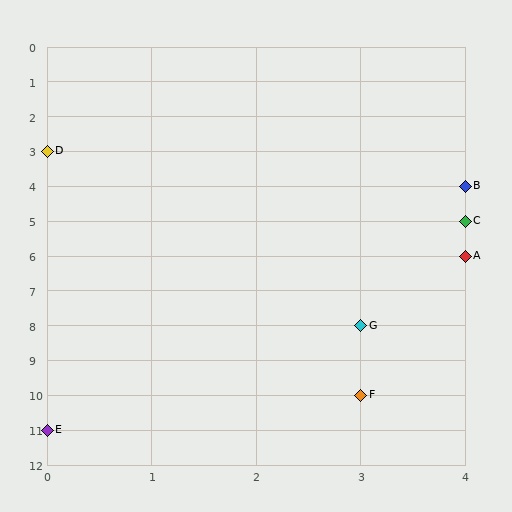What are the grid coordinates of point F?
Point F is at grid coordinates (3, 10).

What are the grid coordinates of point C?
Point C is at grid coordinates (4, 5).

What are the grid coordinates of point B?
Point B is at grid coordinates (4, 4).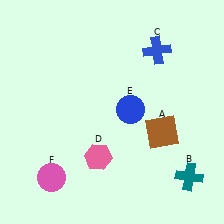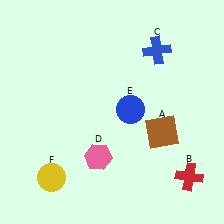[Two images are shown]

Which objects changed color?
B changed from teal to red. F changed from pink to yellow.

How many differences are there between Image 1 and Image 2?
There are 2 differences between the two images.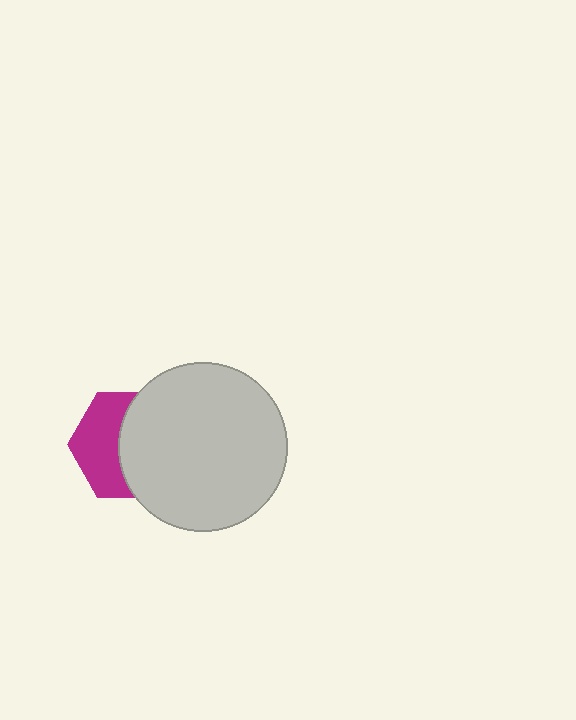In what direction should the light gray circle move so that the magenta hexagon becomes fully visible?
The light gray circle should move right. That is the shortest direction to clear the overlap and leave the magenta hexagon fully visible.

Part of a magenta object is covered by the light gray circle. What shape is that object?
It is a hexagon.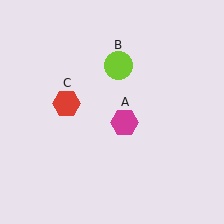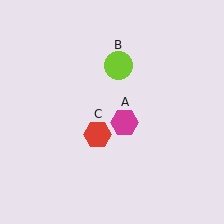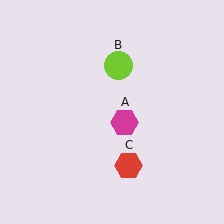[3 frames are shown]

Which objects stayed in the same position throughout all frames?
Magenta hexagon (object A) and lime circle (object B) remained stationary.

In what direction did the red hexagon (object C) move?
The red hexagon (object C) moved down and to the right.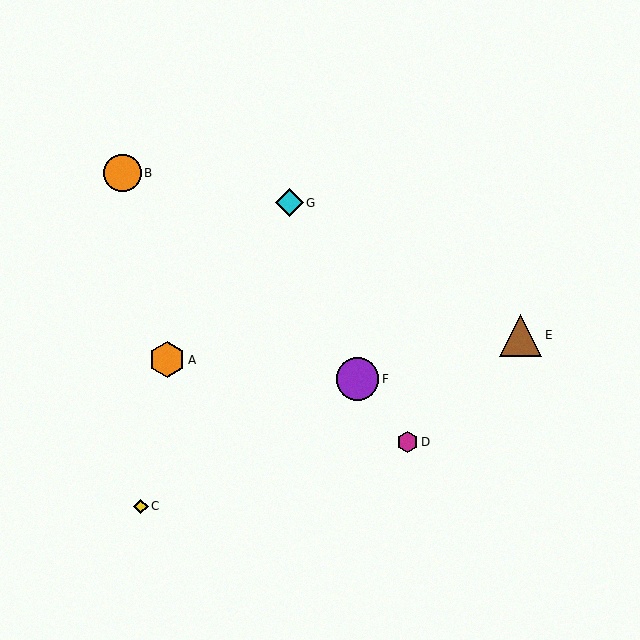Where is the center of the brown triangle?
The center of the brown triangle is at (520, 335).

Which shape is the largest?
The brown triangle (labeled E) is the largest.